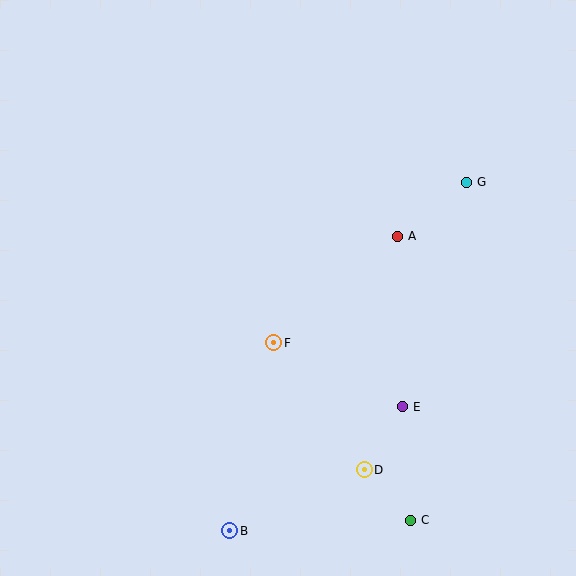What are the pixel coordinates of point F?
Point F is at (274, 343).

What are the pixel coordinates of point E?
Point E is at (403, 407).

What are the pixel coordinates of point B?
Point B is at (230, 531).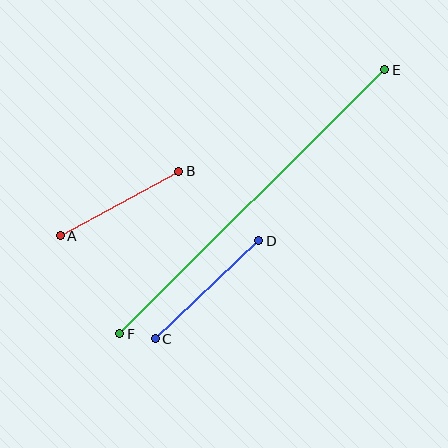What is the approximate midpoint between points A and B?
The midpoint is at approximately (119, 204) pixels.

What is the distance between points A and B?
The distance is approximately 135 pixels.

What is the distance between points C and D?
The distance is approximately 142 pixels.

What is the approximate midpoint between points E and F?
The midpoint is at approximately (252, 202) pixels.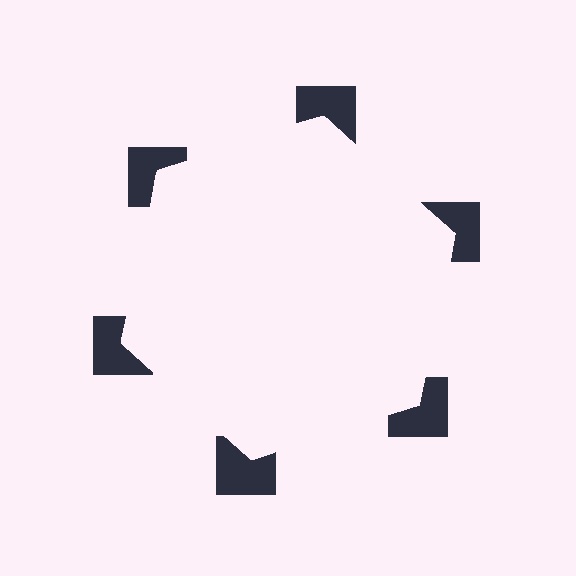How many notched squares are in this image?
There are 6 — one at each vertex of the illusory hexagon.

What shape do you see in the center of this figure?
An illusory hexagon — its edges are inferred from the aligned wedge cuts in the notched squares, not physically drawn.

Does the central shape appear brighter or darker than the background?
It typically appears slightly brighter than the background, even though no actual brightness change is drawn.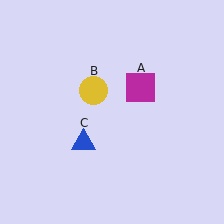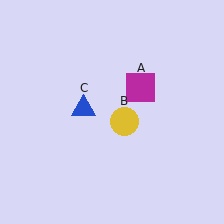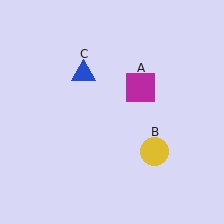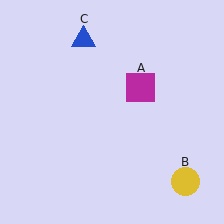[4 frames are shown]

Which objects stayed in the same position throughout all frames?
Magenta square (object A) remained stationary.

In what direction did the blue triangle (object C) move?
The blue triangle (object C) moved up.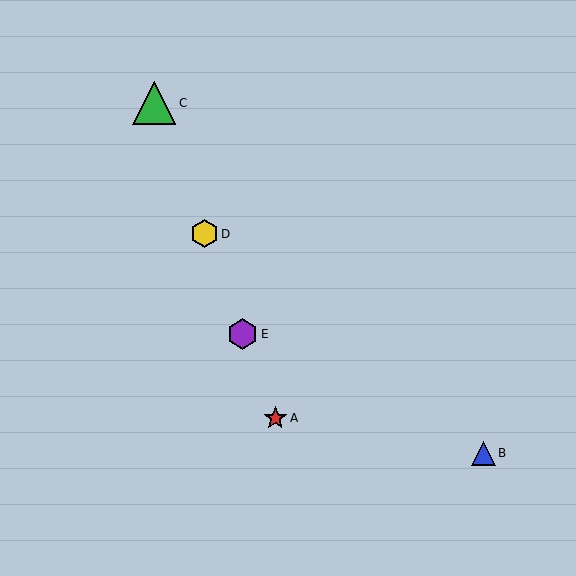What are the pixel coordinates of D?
Object D is at (204, 234).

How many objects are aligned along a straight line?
4 objects (A, C, D, E) are aligned along a straight line.